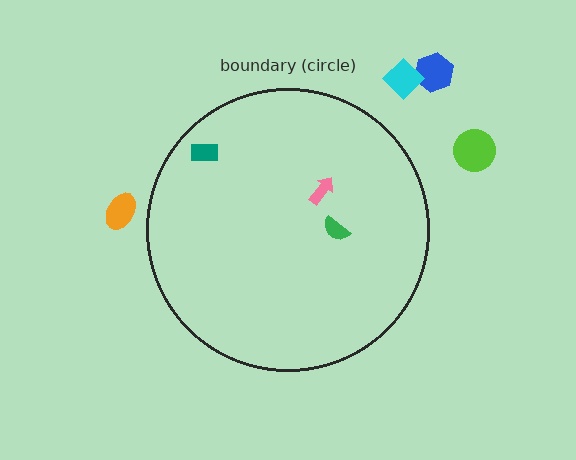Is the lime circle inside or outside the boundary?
Outside.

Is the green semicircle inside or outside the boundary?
Inside.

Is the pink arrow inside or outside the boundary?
Inside.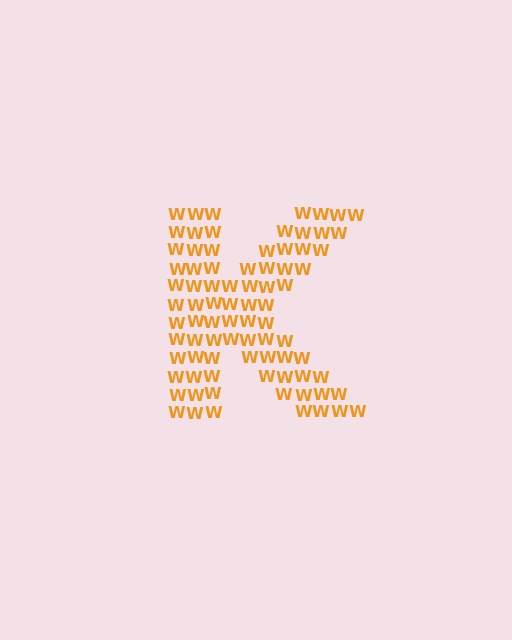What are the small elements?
The small elements are letter W's.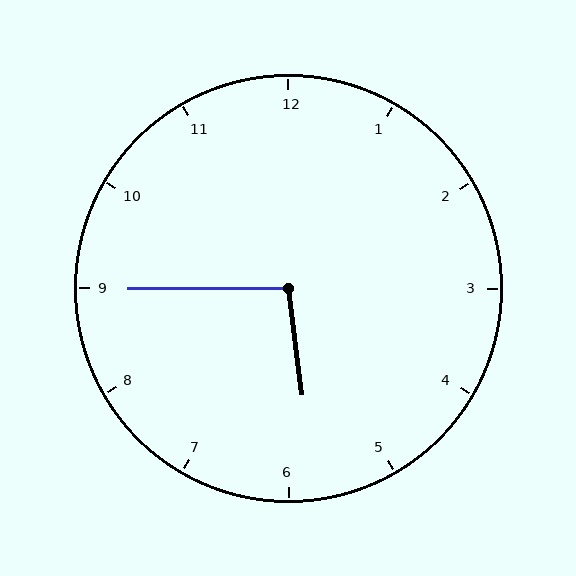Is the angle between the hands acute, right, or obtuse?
It is obtuse.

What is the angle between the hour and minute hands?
Approximately 98 degrees.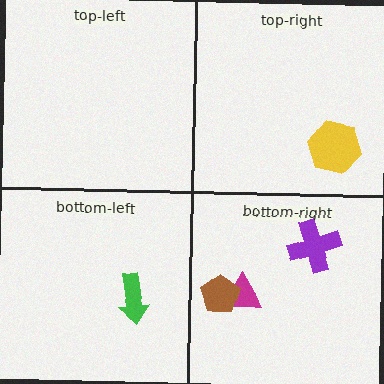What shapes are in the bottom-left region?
The green arrow.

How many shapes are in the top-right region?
1.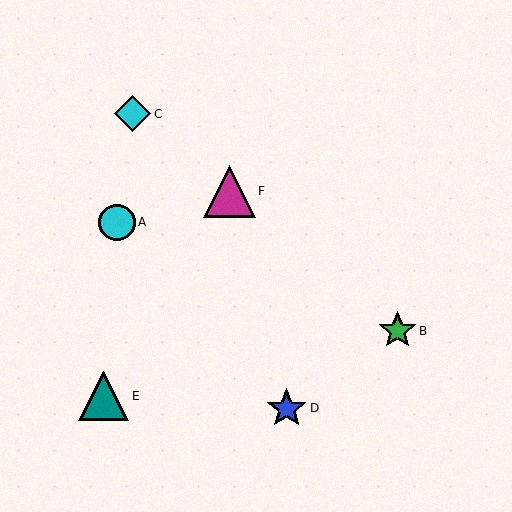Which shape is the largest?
The magenta triangle (labeled F) is the largest.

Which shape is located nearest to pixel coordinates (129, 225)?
The cyan circle (labeled A) at (117, 222) is nearest to that location.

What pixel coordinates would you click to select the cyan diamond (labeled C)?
Click at (133, 114) to select the cyan diamond C.